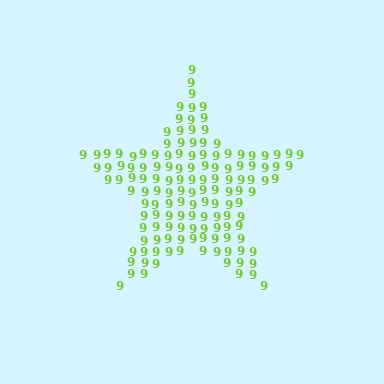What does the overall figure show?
The overall figure shows a star.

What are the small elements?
The small elements are digit 9's.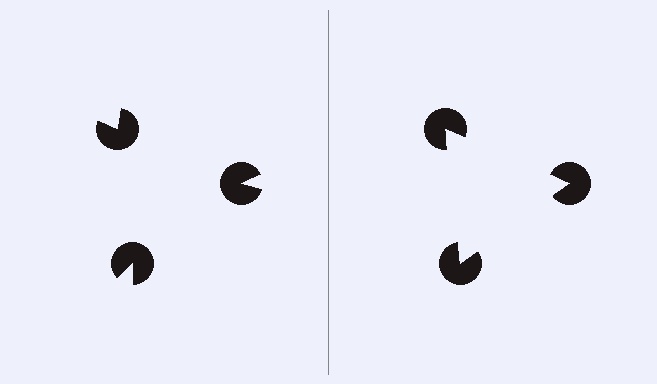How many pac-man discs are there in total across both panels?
6 — 3 on each side.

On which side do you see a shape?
An illusory triangle appears on the right side. On the left side the wedge cuts are rotated, so no coherent shape forms.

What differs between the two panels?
The pac-man discs are positioned identically on both sides; only the wedge orientations differ. On the right they align to a triangle; on the left they are misaligned.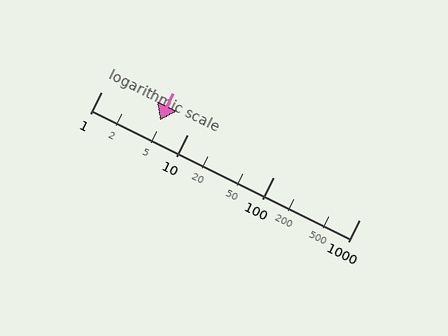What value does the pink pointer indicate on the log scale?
The pointer indicates approximately 4.8.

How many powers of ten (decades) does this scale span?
The scale spans 3 decades, from 1 to 1000.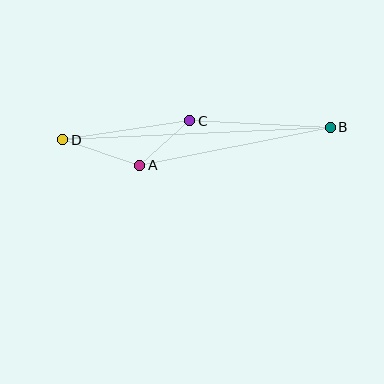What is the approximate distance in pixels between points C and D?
The distance between C and D is approximately 128 pixels.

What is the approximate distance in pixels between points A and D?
The distance between A and D is approximately 81 pixels.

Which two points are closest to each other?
Points A and C are closest to each other.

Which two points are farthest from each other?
Points B and D are farthest from each other.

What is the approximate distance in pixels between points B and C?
The distance between B and C is approximately 141 pixels.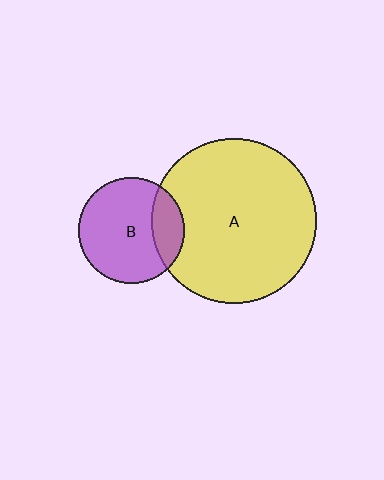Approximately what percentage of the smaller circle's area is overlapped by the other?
Approximately 20%.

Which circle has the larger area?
Circle A (yellow).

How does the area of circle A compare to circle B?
Approximately 2.4 times.